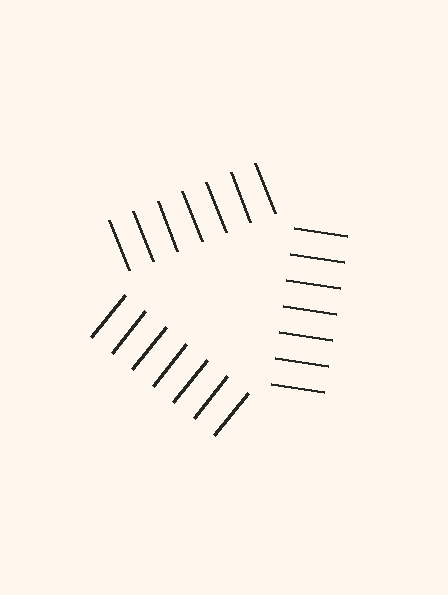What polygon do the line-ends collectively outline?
An illusory triangle — the line segments terminate on its edges but no continuous stroke is drawn.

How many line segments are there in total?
21 — 7 along each of the 3 edges.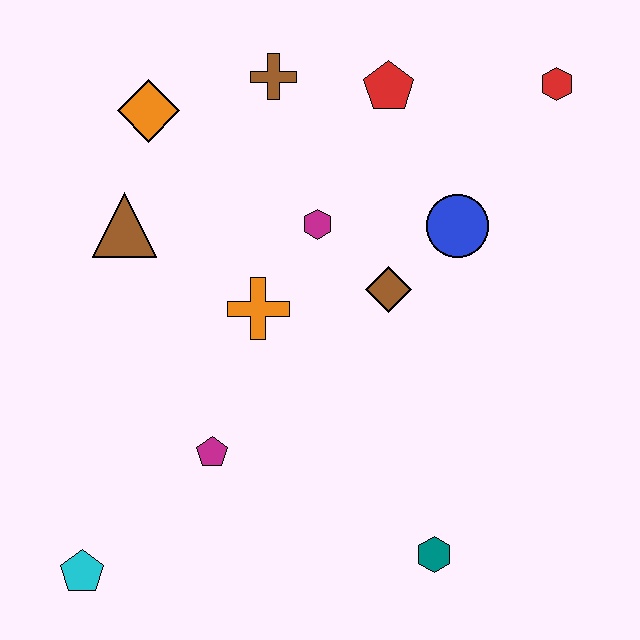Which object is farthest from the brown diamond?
The cyan pentagon is farthest from the brown diamond.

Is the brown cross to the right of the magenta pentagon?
Yes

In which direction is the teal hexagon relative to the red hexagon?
The teal hexagon is below the red hexagon.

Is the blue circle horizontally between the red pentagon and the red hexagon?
Yes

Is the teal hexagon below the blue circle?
Yes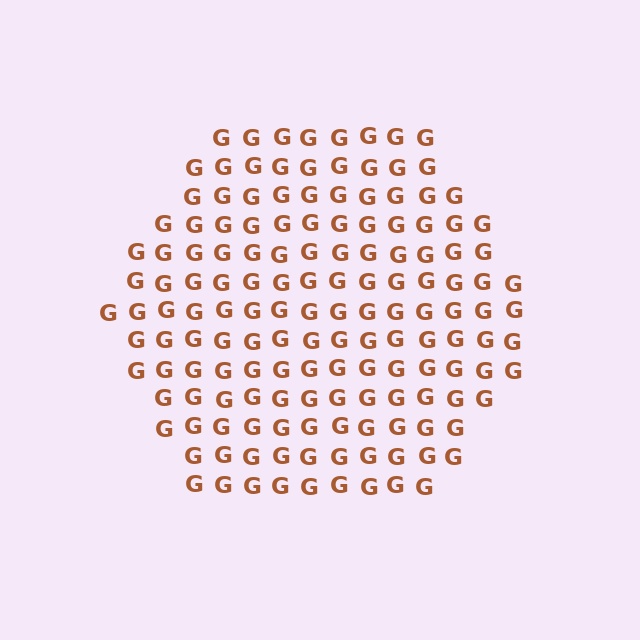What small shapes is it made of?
It is made of small letter G's.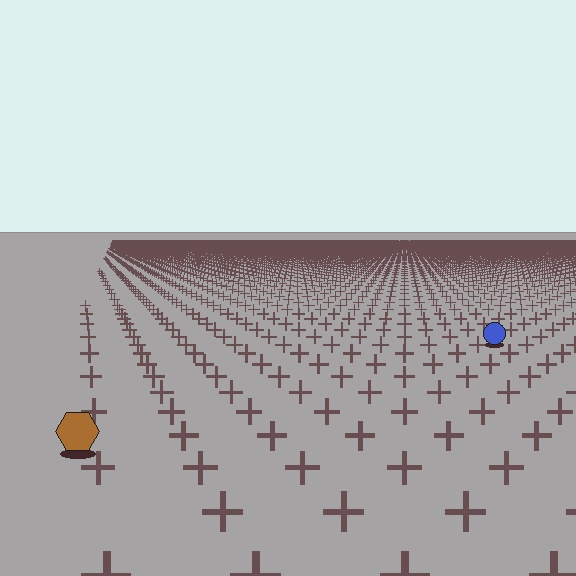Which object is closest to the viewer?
The brown hexagon is closest. The texture marks near it are larger and more spread out.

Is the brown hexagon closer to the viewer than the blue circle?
Yes. The brown hexagon is closer — you can tell from the texture gradient: the ground texture is coarser near it.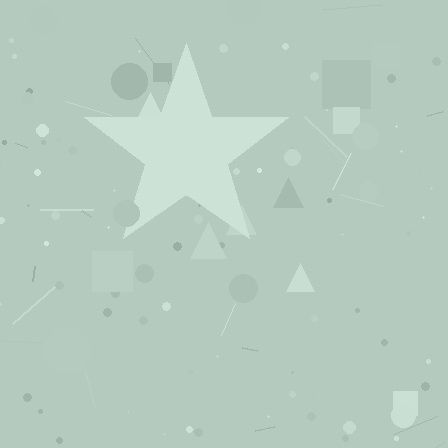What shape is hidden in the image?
A star is hidden in the image.